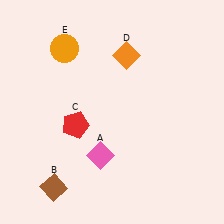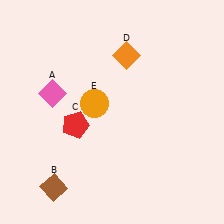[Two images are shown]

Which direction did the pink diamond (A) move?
The pink diamond (A) moved up.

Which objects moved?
The objects that moved are: the pink diamond (A), the orange circle (E).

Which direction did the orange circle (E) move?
The orange circle (E) moved down.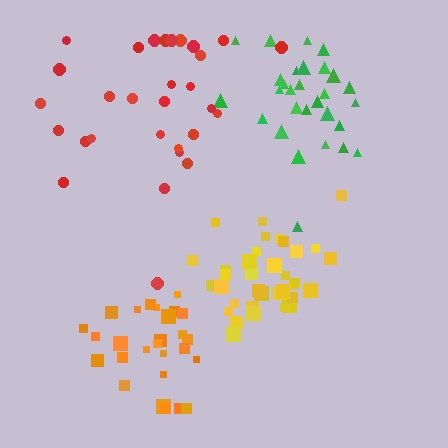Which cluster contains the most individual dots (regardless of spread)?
Yellow (35).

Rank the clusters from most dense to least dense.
yellow, orange, green, red.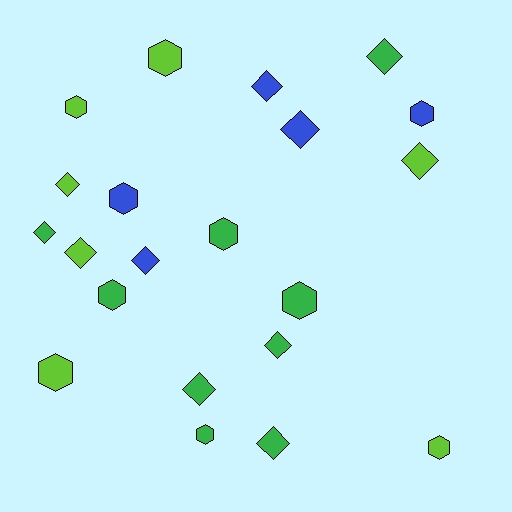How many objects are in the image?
There are 21 objects.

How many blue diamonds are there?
There are 3 blue diamonds.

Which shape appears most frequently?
Diamond, with 11 objects.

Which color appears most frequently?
Green, with 9 objects.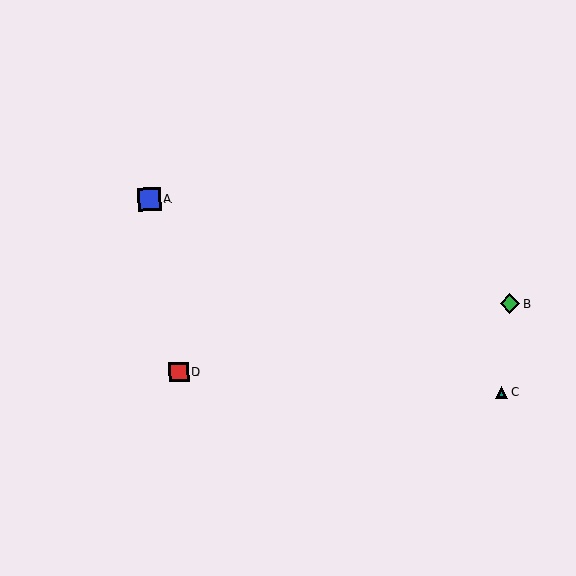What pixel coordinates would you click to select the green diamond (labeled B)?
Click at (510, 304) to select the green diamond B.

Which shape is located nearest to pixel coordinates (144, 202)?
The blue square (labeled A) at (149, 199) is nearest to that location.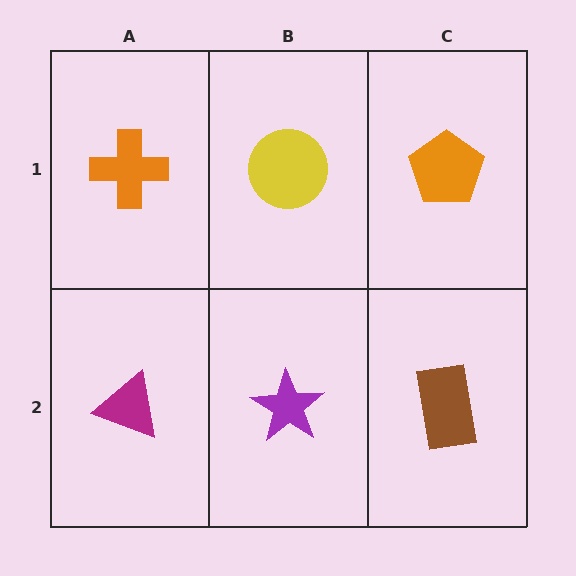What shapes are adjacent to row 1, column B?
A purple star (row 2, column B), an orange cross (row 1, column A), an orange pentagon (row 1, column C).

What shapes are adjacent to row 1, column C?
A brown rectangle (row 2, column C), a yellow circle (row 1, column B).